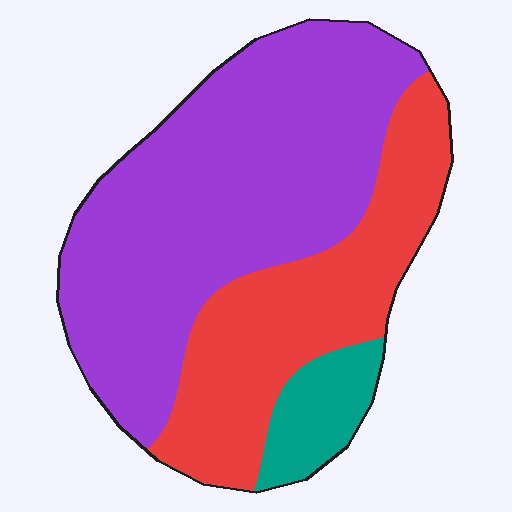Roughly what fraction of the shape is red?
Red covers around 35% of the shape.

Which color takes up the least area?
Teal, at roughly 10%.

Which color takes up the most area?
Purple, at roughly 60%.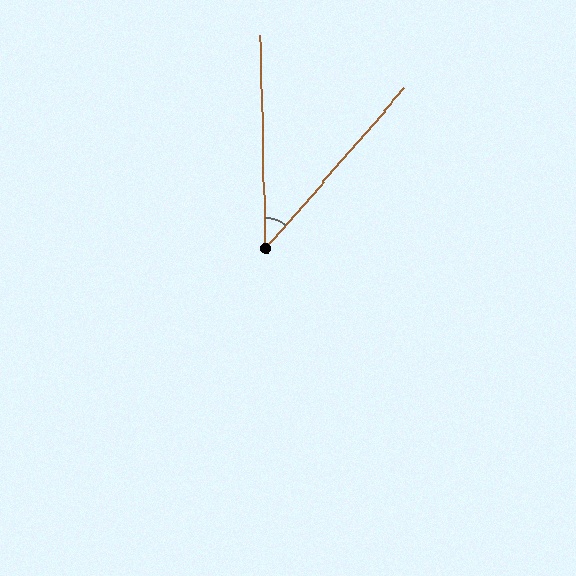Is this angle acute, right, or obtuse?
It is acute.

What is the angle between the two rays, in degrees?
Approximately 42 degrees.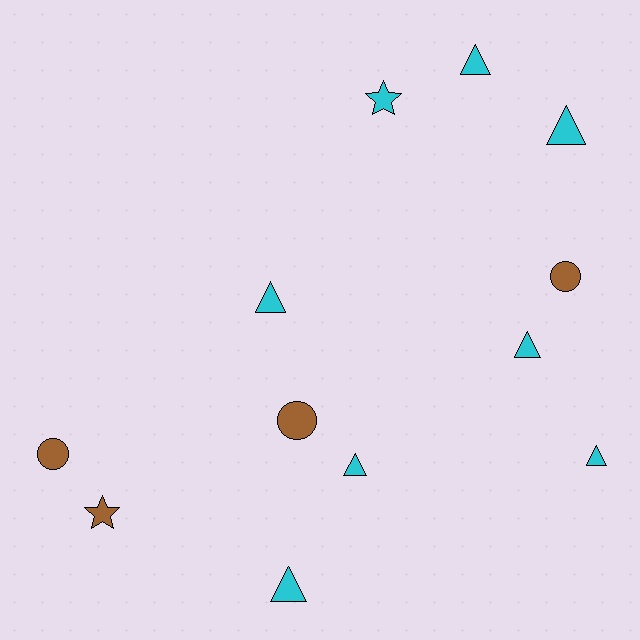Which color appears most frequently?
Cyan, with 8 objects.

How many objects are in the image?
There are 12 objects.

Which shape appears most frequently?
Triangle, with 7 objects.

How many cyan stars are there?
There is 1 cyan star.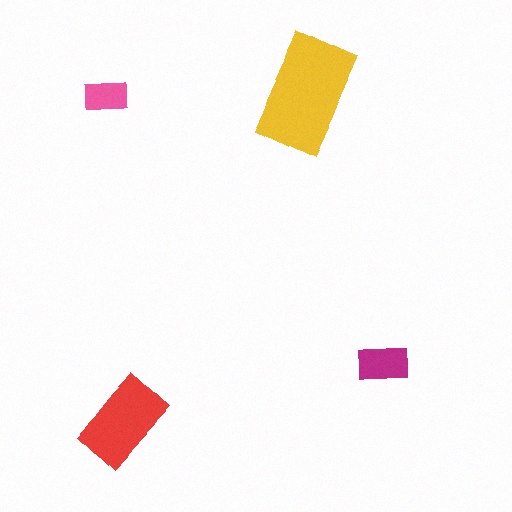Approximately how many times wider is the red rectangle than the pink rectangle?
About 2 times wider.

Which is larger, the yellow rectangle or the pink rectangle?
The yellow one.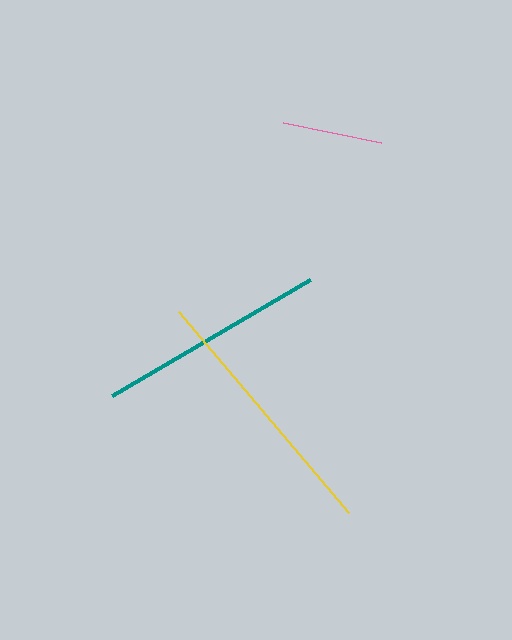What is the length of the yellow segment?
The yellow segment is approximately 263 pixels long.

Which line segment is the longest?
The yellow line is the longest at approximately 263 pixels.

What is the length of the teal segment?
The teal segment is approximately 229 pixels long.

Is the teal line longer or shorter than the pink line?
The teal line is longer than the pink line.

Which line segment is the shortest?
The pink line is the shortest at approximately 100 pixels.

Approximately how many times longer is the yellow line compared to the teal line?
The yellow line is approximately 1.1 times the length of the teal line.